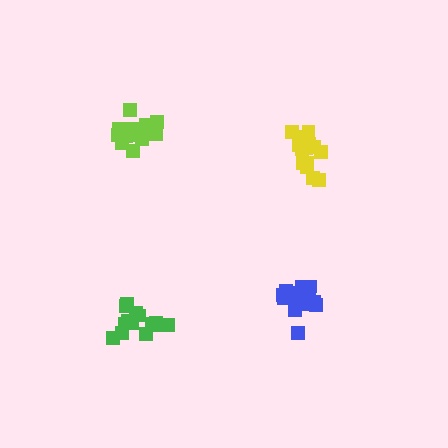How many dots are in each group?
Group 1: 14 dots, Group 2: 17 dots, Group 3: 14 dots, Group 4: 16 dots (61 total).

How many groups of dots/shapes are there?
There are 4 groups.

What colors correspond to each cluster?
The clusters are colored: yellow, blue, green, lime.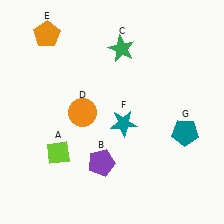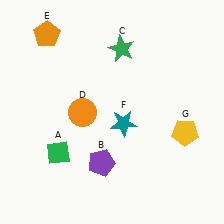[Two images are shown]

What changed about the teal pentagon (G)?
In Image 1, G is teal. In Image 2, it changed to yellow.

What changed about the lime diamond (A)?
In Image 1, A is lime. In Image 2, it changed to green.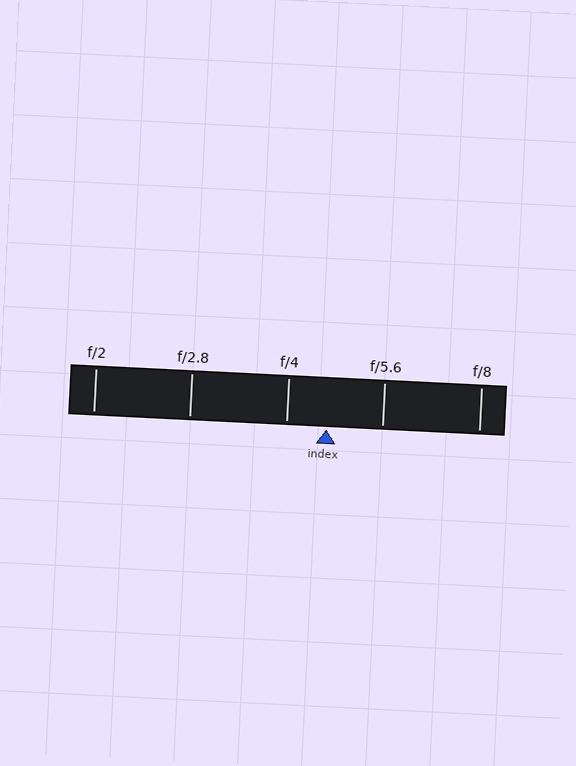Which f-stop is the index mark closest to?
The index mark is closest to f/4.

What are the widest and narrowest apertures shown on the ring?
The widest aperture shown is f/2 and the narrowest is f/8.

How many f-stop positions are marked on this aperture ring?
There are 5 f-stop positions marked.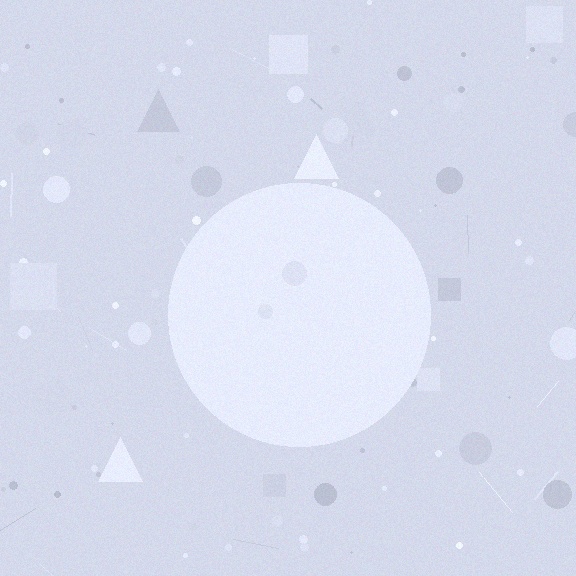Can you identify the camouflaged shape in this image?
The camouflaged shape is a circle.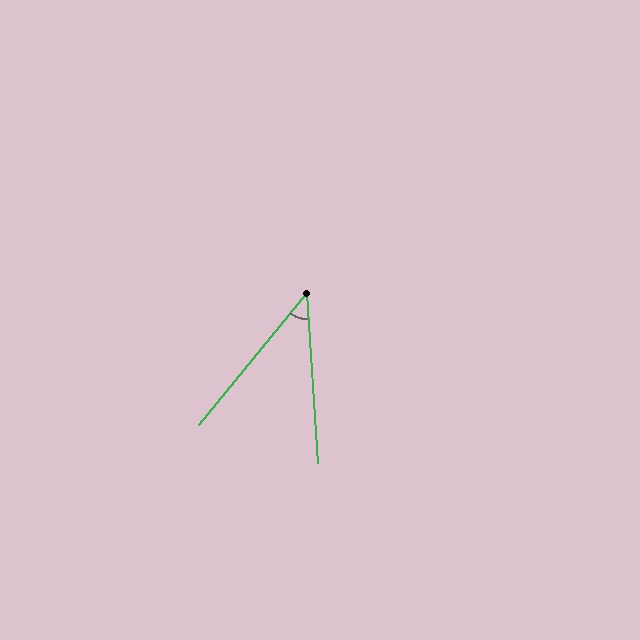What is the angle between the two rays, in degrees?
Approximately 43 degrees.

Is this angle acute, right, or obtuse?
It is acute.